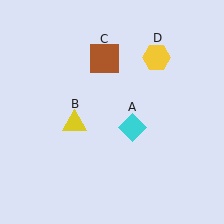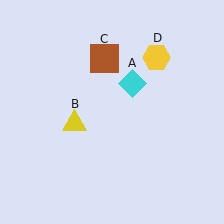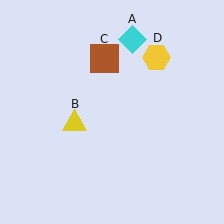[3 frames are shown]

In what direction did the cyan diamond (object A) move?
The cyan diamond (object A) moved up.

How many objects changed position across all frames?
1 object changed position: cyan diamond (object A).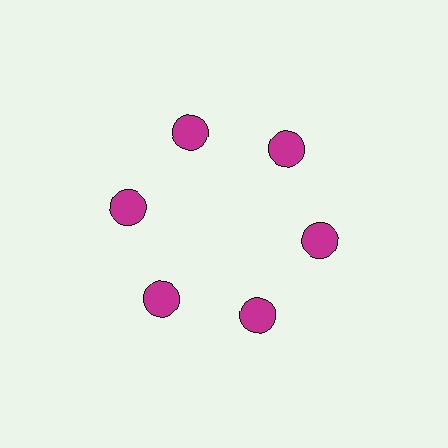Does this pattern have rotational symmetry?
Yes, this pattern has 6-fold rotational symmetry. It looks the same after rotating 60 degrees around the center.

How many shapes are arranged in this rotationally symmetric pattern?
There are 6 shapes, arranged in 6 groups of 1.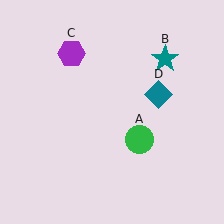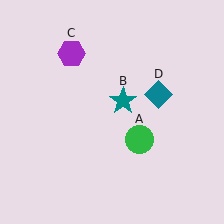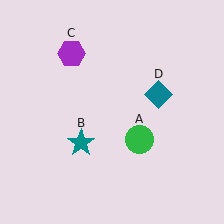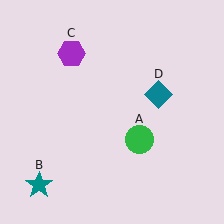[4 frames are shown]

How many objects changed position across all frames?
1 object changed position: teal star (object B).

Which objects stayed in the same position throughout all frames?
Green circle (object A) and purple hexagon (object C) and teal diamond (object D) remained stationary.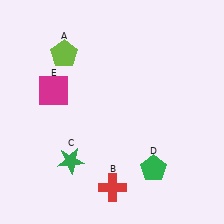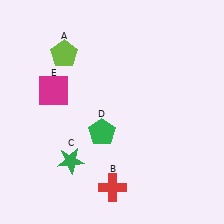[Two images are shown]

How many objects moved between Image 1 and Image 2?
1 object moved between the two images.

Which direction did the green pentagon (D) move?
The green pentagon (D) moved left.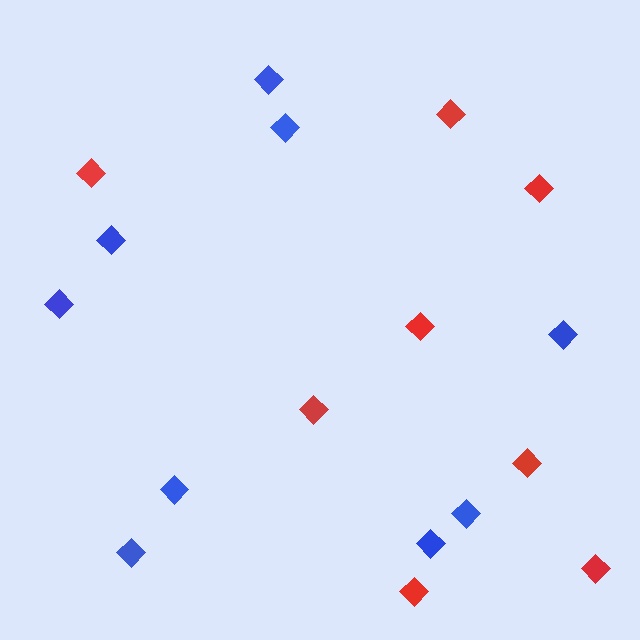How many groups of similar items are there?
There are 2 groups: one group of red diamonds (8) and one group of blue diamonds (9).